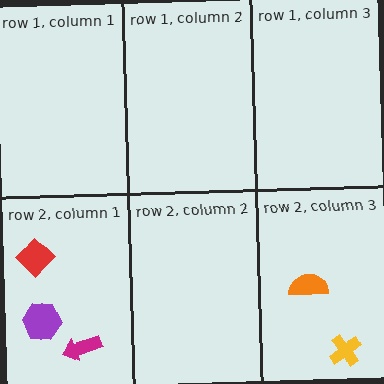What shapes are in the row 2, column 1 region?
The purple hexagon, the magenta arrow, the red diamond.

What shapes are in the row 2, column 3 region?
The yellow cross, the orange semicircle.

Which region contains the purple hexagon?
The row 2, column 1 region.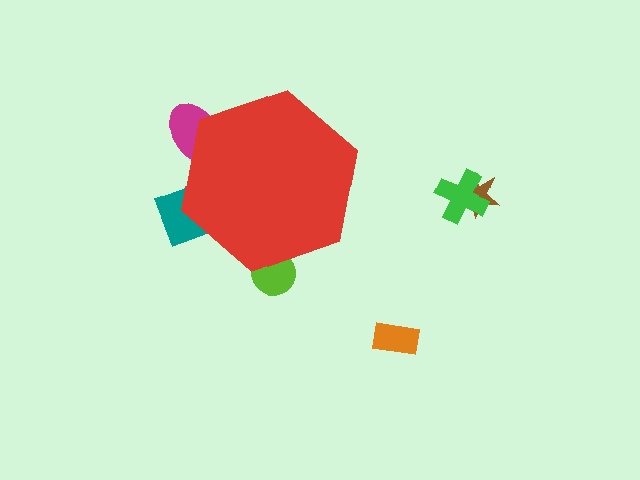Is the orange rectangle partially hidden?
No, the orange rectangle is fully visible.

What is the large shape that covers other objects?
A red hexagon.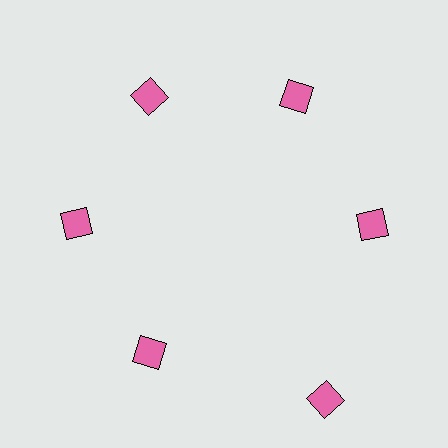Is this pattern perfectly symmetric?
No. The 6 pink squares are arranged in a ring, but one element near the 5 o'clock position is pushed outward from the center, breaking the 6-fold rotational symmetry.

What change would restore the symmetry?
The symmetry would be restored by moving it inward, back onto the ring so that all 6 squares sit at equal angles and equal distance from the center.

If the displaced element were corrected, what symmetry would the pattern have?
It would have 6-fold rotational symmetry — the pattern would map onto itself every 60 degrees.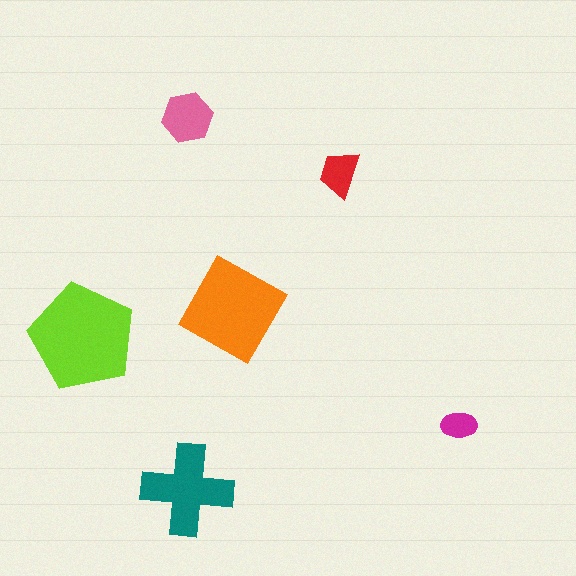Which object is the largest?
The lime pentagon.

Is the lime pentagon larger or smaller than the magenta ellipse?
Larger.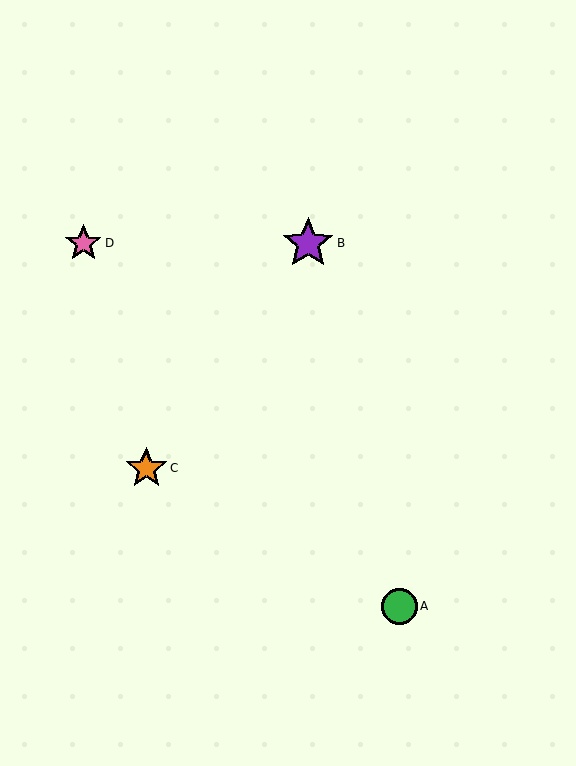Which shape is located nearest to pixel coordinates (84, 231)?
The pink star (labeled D) at (83, 243) is nearest to that location.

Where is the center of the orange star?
The center of the orange star is at (146, 468).